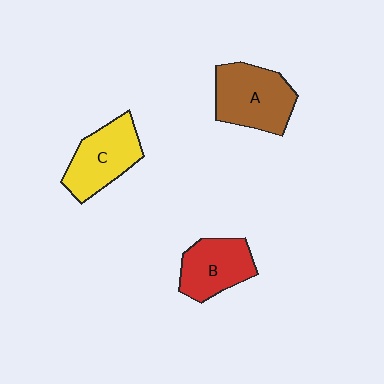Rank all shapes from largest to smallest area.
From largest to smallest: A (brown), C (yellow), B (red).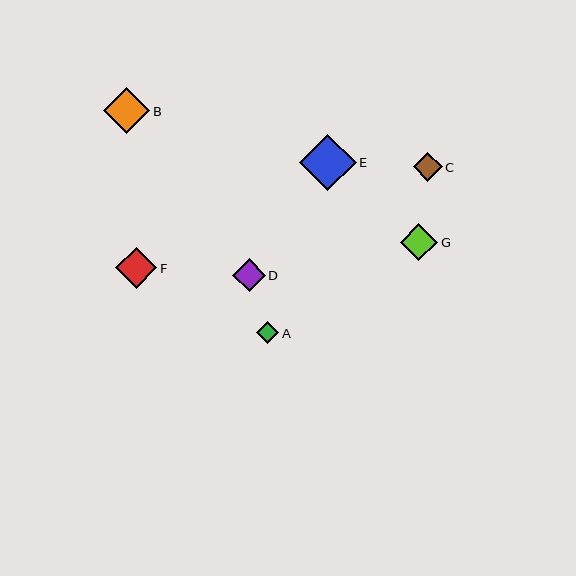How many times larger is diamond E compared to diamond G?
Diamond E is approximately 1.5 times the size of diamond G.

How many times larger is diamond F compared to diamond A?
Diamond F is approximately 1.9 times the size of diamond A.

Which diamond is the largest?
Diamond E is the largest with a size of approximately 56 pixels.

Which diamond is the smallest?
Diamond A is the smallest with a size of approximately 22 pixels.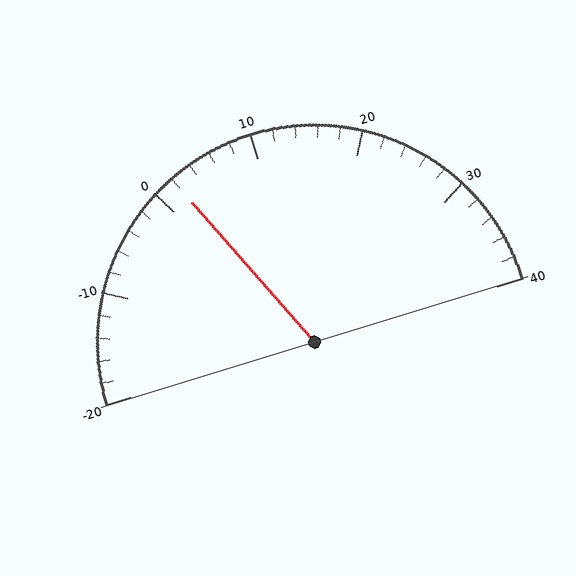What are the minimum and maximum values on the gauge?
The gauge ranges from -20 to 40.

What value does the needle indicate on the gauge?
The needle indicates approximately 2.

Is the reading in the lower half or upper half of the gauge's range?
The reading is in the lower half of the range (-20 to 40).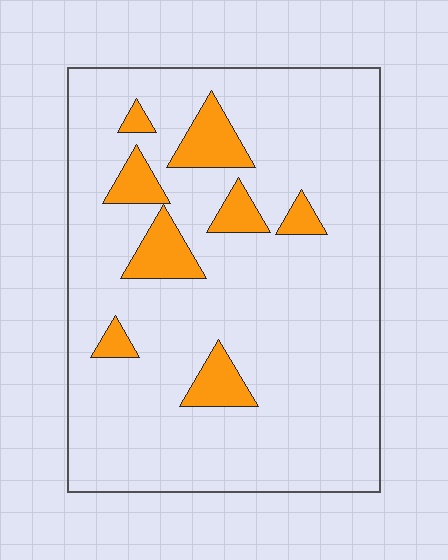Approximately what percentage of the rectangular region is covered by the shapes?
Approximately 10%.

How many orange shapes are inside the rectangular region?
8.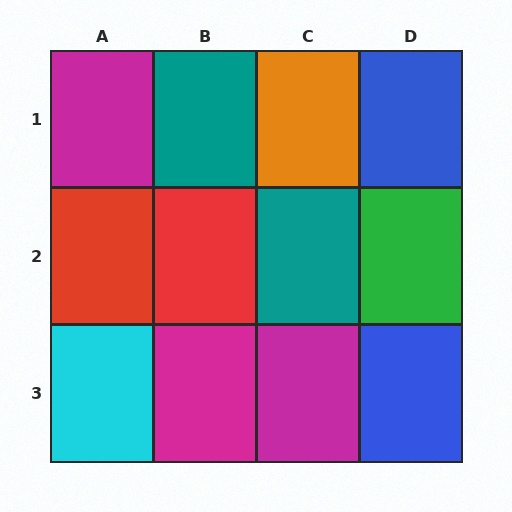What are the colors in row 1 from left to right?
Magenta, teal, orange, blue.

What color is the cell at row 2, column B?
Red.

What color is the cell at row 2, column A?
Red.